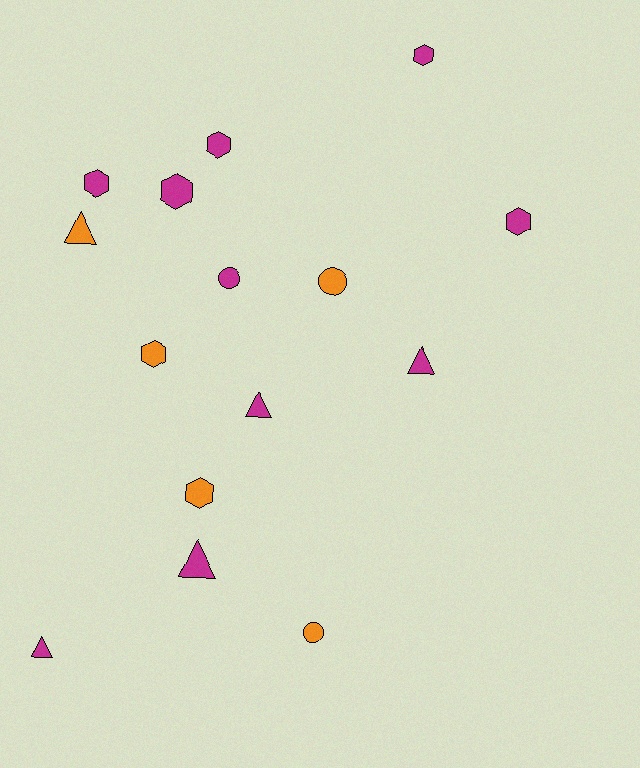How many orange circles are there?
There are 2 orange circles.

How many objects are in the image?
There are 15 objects.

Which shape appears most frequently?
Hexagon, with 7 objects.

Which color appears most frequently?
Magenta, with 10 objects.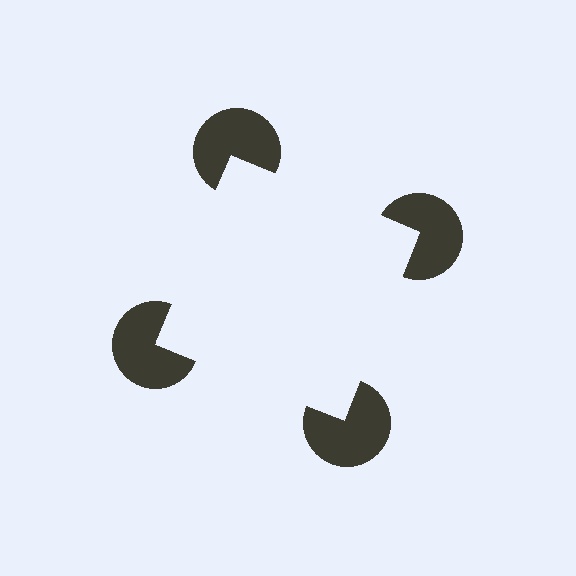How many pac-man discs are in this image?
There are 4 — one at each vertex of the illusory square.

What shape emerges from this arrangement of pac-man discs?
An illusory square — its edges are inferred from the aligned wedge cuts in the pac-man discs, not physically drawn.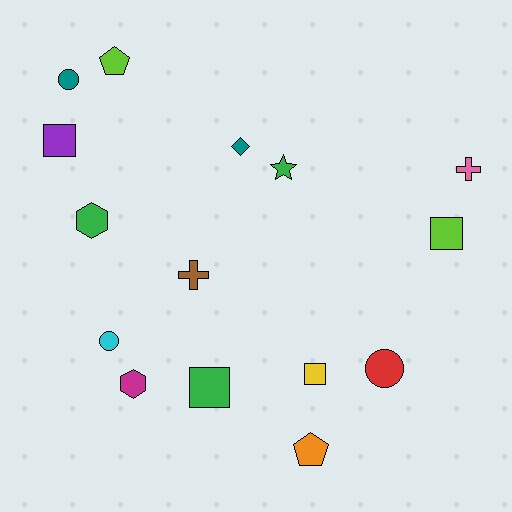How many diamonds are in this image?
There is 1 diamond.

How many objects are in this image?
There are 15 objects.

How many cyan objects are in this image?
There is 1 cyan object.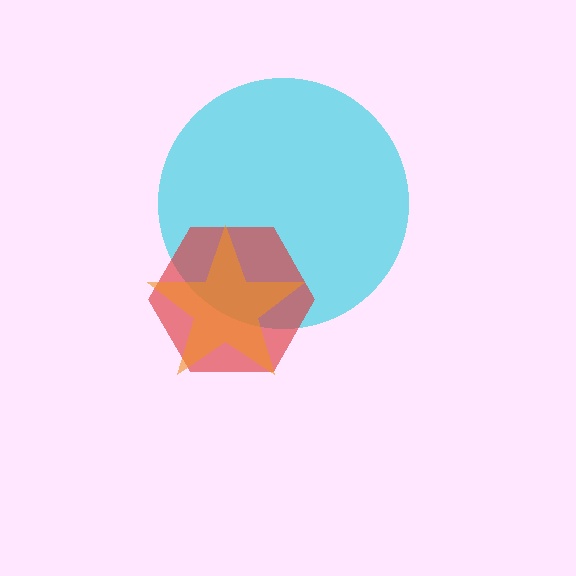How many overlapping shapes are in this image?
There are 3 overlapping shapes in the image.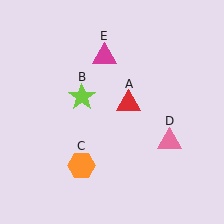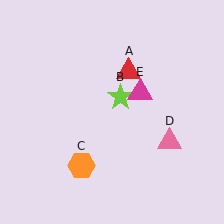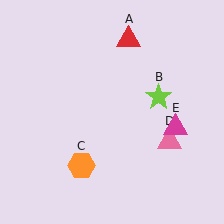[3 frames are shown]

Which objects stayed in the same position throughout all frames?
Orange hexagon (object C) and pink triangle (object D) remained stationary.